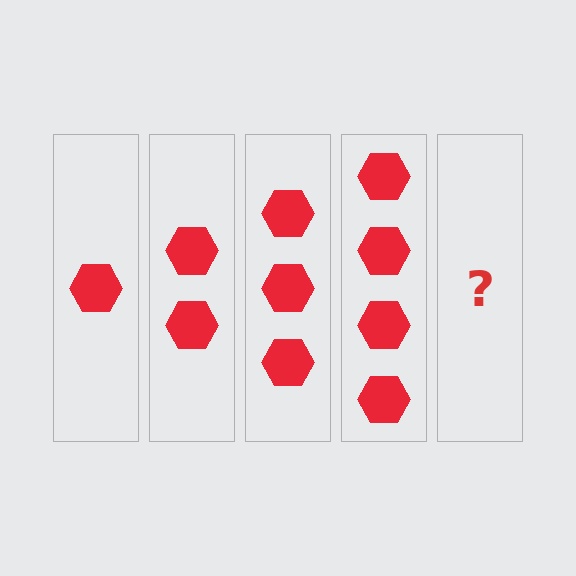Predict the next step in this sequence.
The next step is 5 hexagons.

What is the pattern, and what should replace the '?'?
The pattern is that each step adds one more hexagon. The '?' should be 5 hexagons.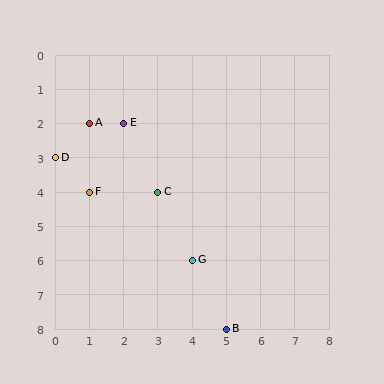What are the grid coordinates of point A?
Point A is at grid coordinates (1, 2).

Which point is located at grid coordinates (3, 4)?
Point C is at (3, 4).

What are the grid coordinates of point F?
Point F is at grid coordinates (1, 4).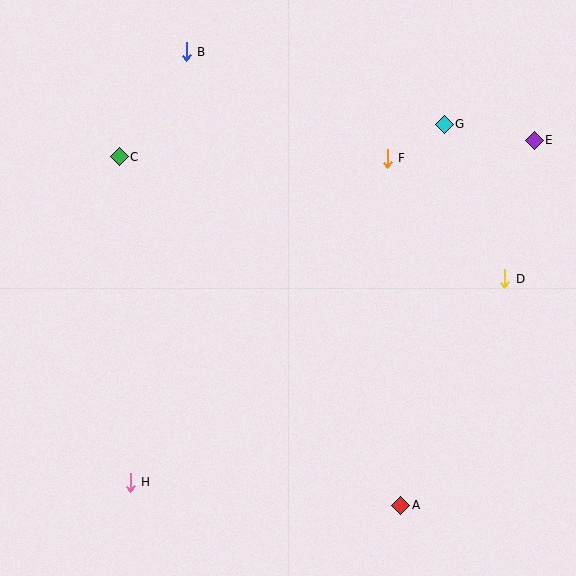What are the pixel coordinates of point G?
Point G is at (444, 125).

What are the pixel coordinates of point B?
Point B is at (186, 52).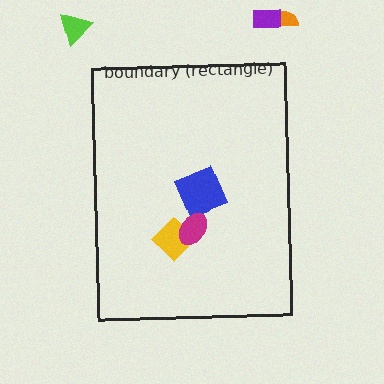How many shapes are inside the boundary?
3 inside, 3 outside.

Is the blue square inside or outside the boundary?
Inside.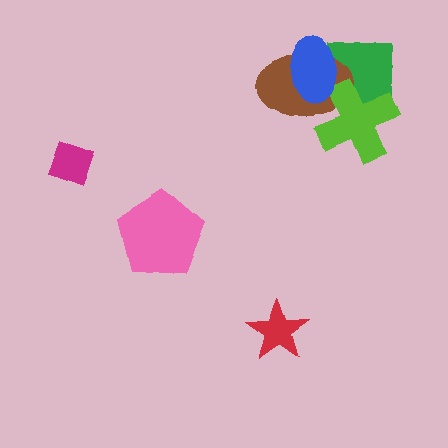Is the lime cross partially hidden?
Yes, it is partially covered by another shape.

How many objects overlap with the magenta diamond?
0 objects overlap with the magenta diamond.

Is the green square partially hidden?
Yes, it is partially covered by another shape.